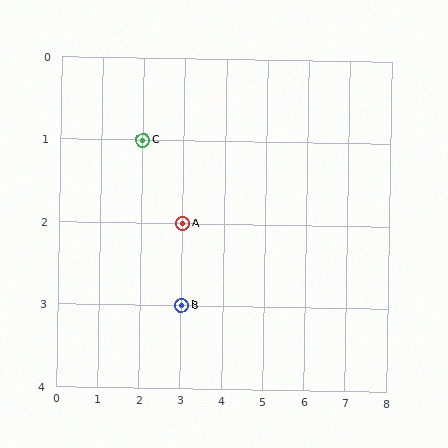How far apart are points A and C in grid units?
Points A and C are 1 column and 1 row apart (about 1.4 grid units diagonally).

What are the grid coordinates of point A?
Point A is at grid coordinates (3, 2).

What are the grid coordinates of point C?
Point C is at grid coordinates (2, 1).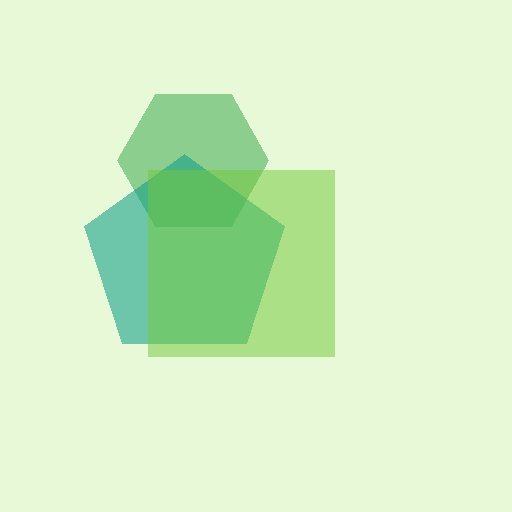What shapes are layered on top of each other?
The layered shapes are: a green hexagon, a teal pentagon, a lime square.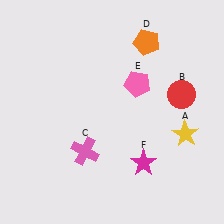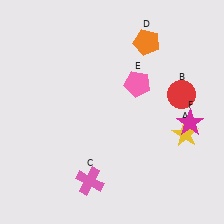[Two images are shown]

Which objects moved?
The objects that moved are: the pink cross (C), the magenta star (F).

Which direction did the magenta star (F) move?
The magenta star (F) moved right.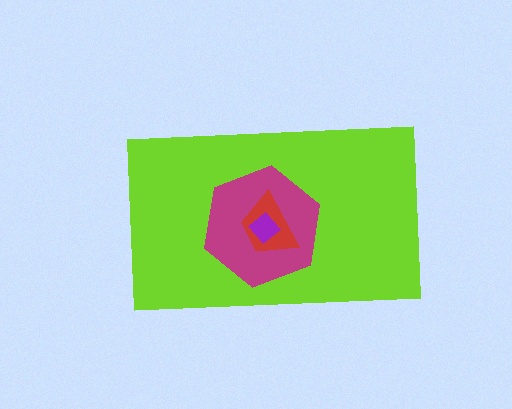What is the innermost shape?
The purple diamond.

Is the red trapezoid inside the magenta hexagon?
Yes.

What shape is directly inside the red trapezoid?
The purple diamond.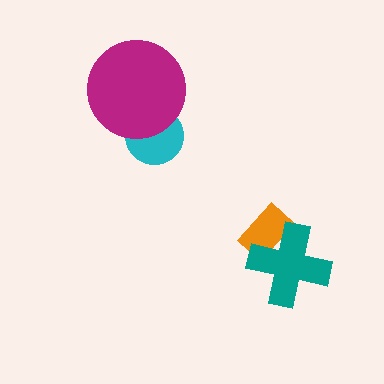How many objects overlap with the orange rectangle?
1 object overlaps with the orange rectangle.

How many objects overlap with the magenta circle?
1 object overlaps with the magenta circle.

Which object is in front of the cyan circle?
The magenta circle is in front of the cyan circle.